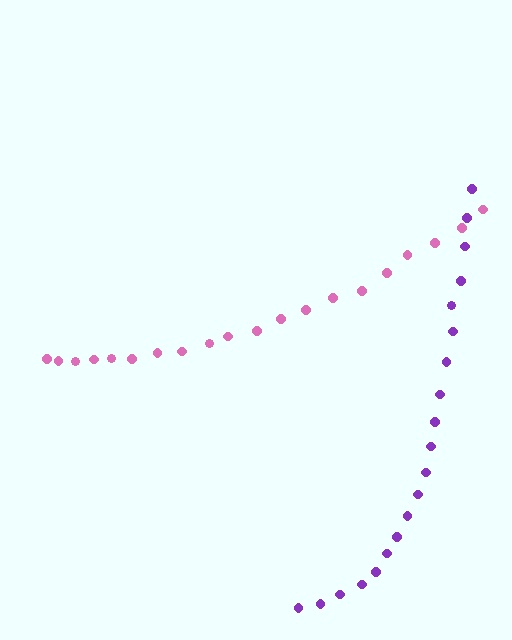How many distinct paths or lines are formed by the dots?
There are 2 distinct paths.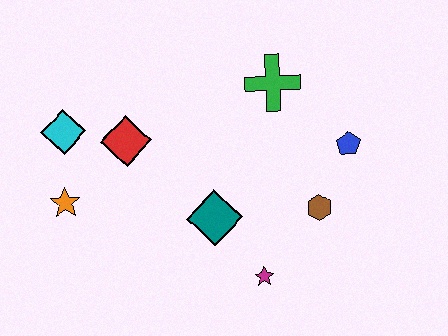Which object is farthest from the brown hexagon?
The cyan diamond is farthest from the brown hexagon.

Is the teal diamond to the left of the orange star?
No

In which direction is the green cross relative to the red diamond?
The green cross is to the right of the red diamond.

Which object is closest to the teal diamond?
The magenta star is closest to the teal diamond.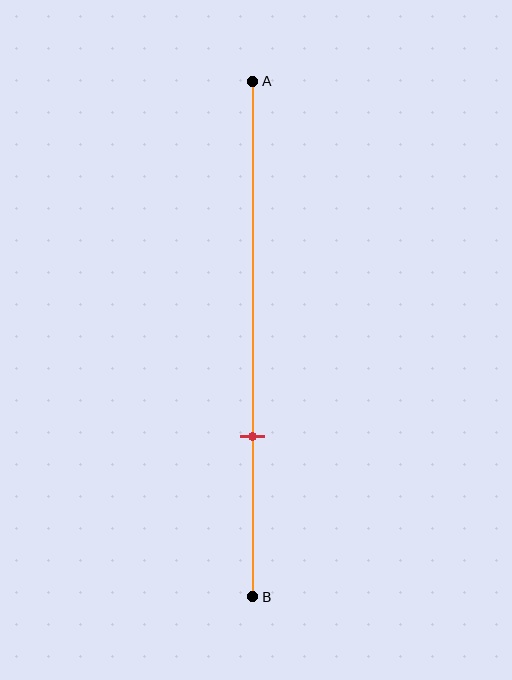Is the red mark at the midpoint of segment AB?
No, the mark is at about 70% from A, not at the 50% midpoint.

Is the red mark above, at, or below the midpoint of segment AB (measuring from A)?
The red mark is below the midpoint of segment AB.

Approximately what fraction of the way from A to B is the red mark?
The red mark is approximately 70% of the way from A to B.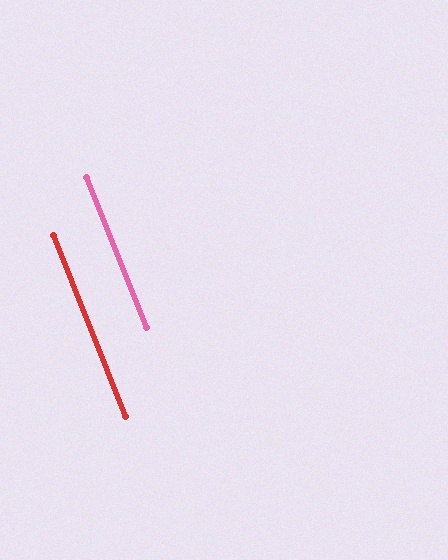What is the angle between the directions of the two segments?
Approximately 0 degrees.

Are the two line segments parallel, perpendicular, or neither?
Parallel — their directions differ by only 0.3°.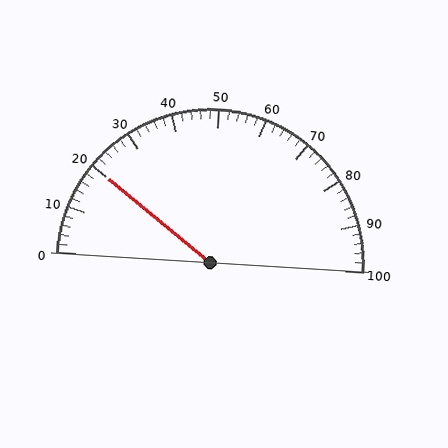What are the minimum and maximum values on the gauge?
The gauge ranges from 0 to 100.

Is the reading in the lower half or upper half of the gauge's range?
The reading is in the lower half of the range (0 to 100).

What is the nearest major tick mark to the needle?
The nearest major tick mark is 20.